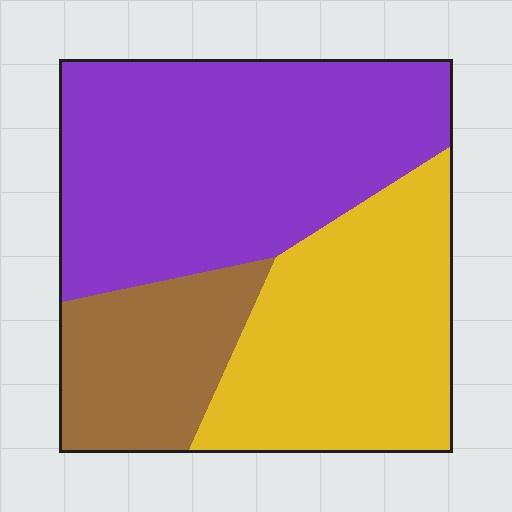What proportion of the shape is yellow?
Yellow takes up between a quarter and a half of the shape.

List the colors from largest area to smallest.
From largest to smallest: purple, yellow, brown.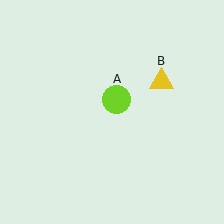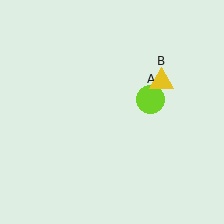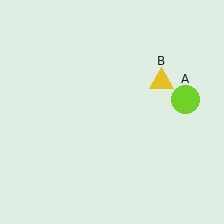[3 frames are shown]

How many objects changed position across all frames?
1 object changed position: lime circle (object A).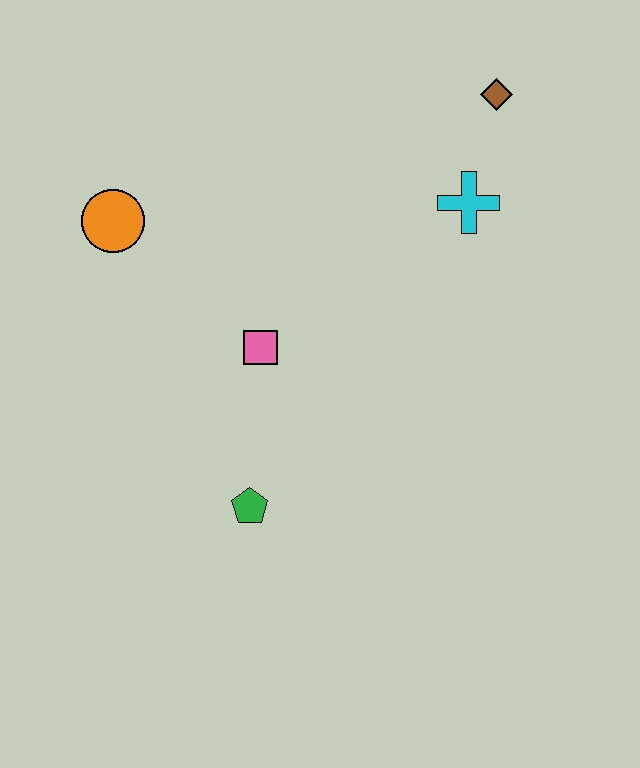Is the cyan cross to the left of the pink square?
No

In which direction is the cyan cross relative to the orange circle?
The cyan cross is to the right of the orange circle.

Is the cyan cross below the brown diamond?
Yes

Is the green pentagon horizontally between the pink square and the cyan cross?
No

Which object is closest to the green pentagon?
The pink square is closest to the green pentagon.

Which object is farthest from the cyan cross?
The green pentagon is farthest from the cyan cross.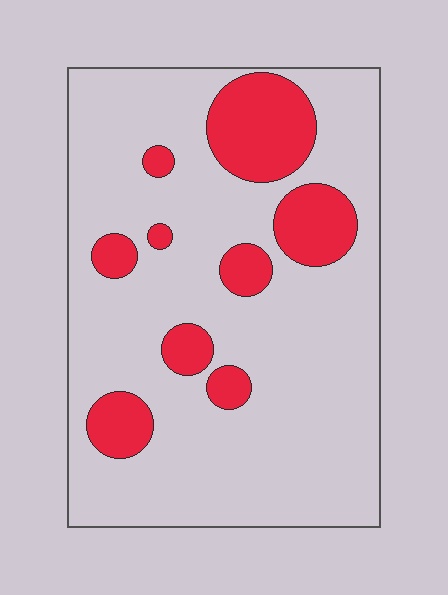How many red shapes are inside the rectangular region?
9.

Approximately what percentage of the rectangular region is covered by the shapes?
Approximately 20%.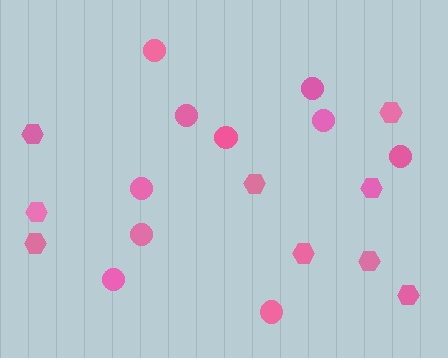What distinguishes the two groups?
There are 2 groups: one group of circles (10) and one group of hexagons (9).